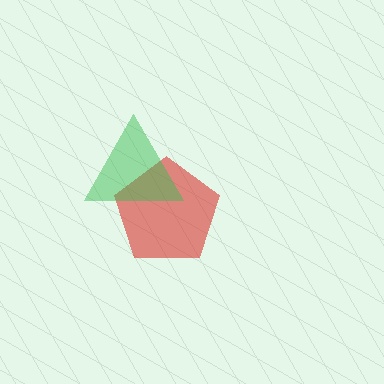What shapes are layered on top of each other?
The layered shapes are: a red pentagon, a green triangle.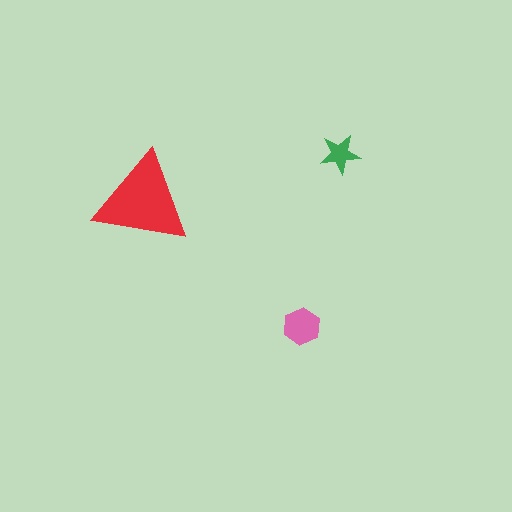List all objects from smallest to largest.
The green star, the pink hexagon, the red triangle.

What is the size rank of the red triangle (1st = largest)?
1st.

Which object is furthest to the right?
The green star is rightmost.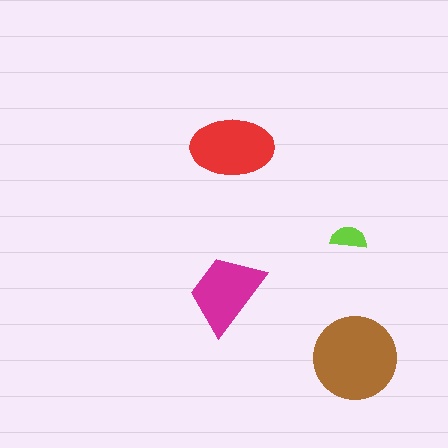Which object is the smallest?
The lime semicircle.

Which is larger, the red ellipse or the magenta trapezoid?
The red ellipse.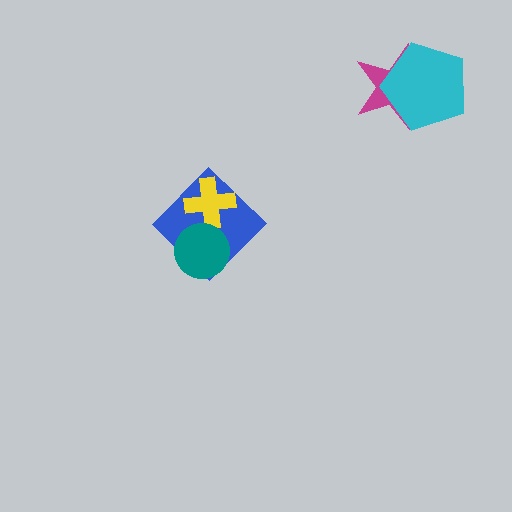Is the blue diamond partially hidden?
Yes, it is partially covered by another shape.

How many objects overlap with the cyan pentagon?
1 object overlaps with the cyan pentagon.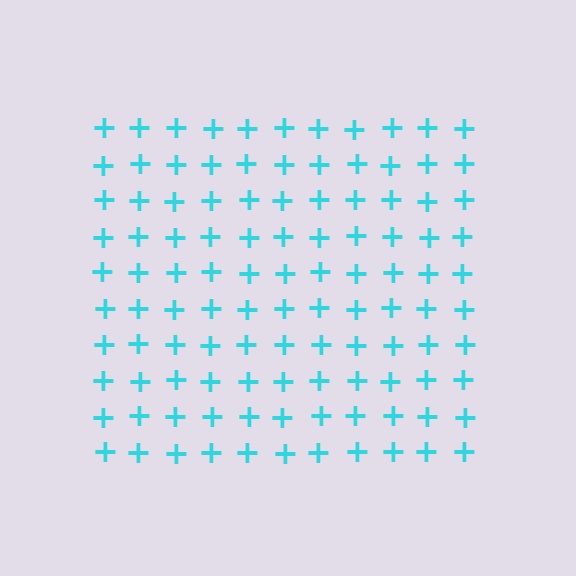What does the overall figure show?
The overall figure shows a square.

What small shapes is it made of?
It is made of small plus signs.